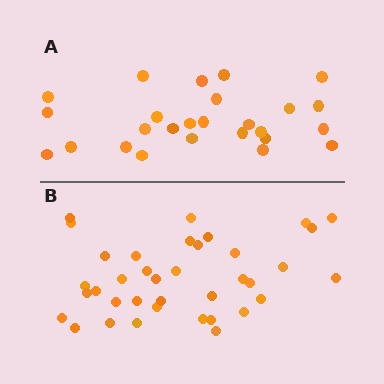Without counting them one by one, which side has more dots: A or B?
Region B (the bottom region) has more dots.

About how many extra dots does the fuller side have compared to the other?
Region B has roughly 12 or so more dots than region A.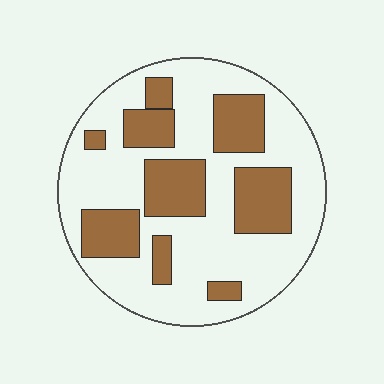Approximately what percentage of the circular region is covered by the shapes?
Approximately 30%.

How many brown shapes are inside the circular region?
9.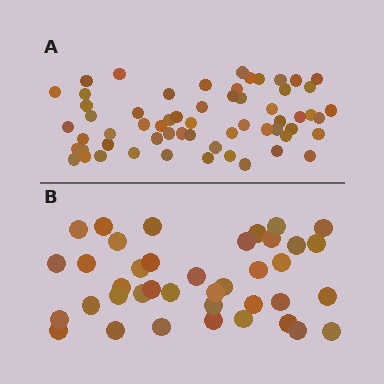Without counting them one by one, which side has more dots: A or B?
Region A (the top region) has more dots.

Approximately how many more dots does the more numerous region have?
Region A has approximately 20 more dots than region B.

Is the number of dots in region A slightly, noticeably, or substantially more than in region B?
Region A has substantially more. The ratio is roughly 1.5 to 1.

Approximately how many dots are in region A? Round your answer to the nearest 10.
About 60 dots.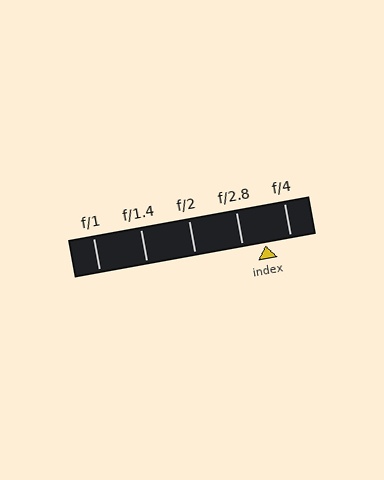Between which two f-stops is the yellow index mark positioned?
The index mark is between f/2.8 and f/4.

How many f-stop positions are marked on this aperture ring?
There are 5 f-stop positions marked.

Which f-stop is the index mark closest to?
The index mark is closest to f/2.8.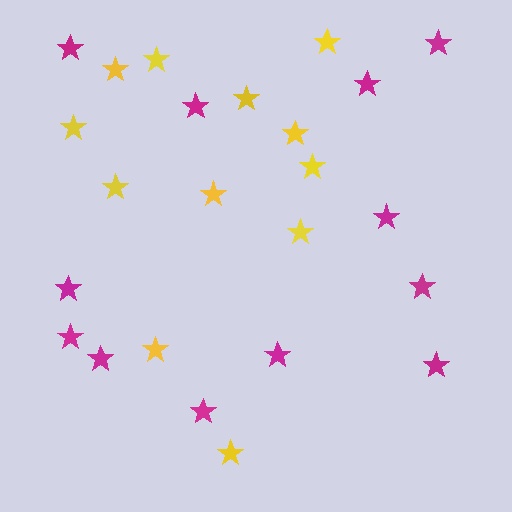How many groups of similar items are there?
There are 2 groups: one group of yellow stars (12) and one group of magenta stars (12).